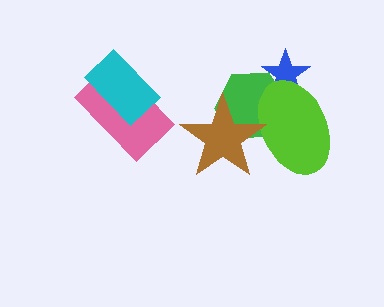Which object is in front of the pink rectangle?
The cyan rectangle is in front of the pink rectangle.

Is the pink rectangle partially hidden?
Yes, it is partially covered by another shape.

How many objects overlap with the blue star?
2 objects overlap with the blue star.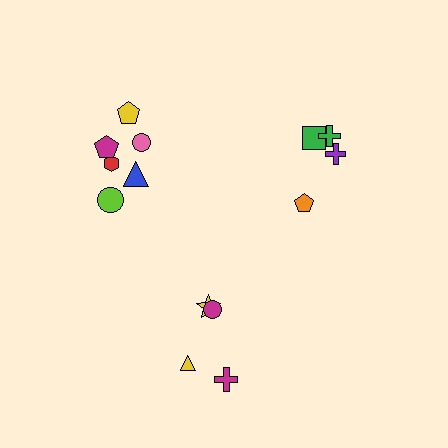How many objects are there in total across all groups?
There are 14 objects.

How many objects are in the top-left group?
There are 6 objects.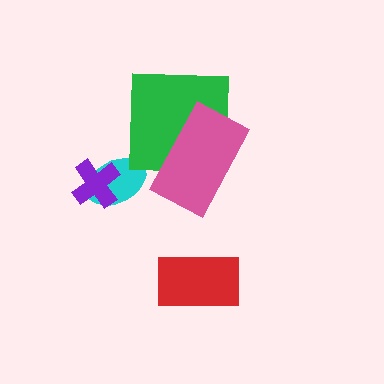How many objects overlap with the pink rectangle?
1 object overlaps with the pink rectangle.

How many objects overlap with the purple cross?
1 object overlaps with the purple cross.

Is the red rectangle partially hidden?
No, no other shape covers it.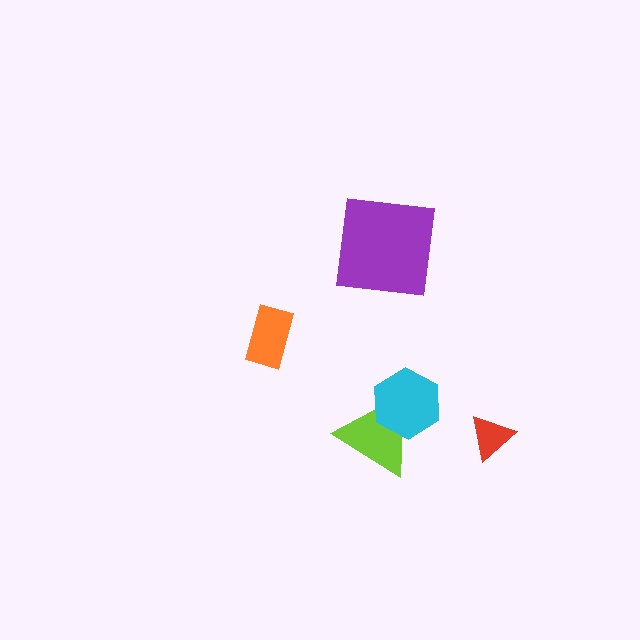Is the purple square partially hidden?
No, no other shape covers it.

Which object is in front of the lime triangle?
The cyan hexagon is in front of the lime triangle.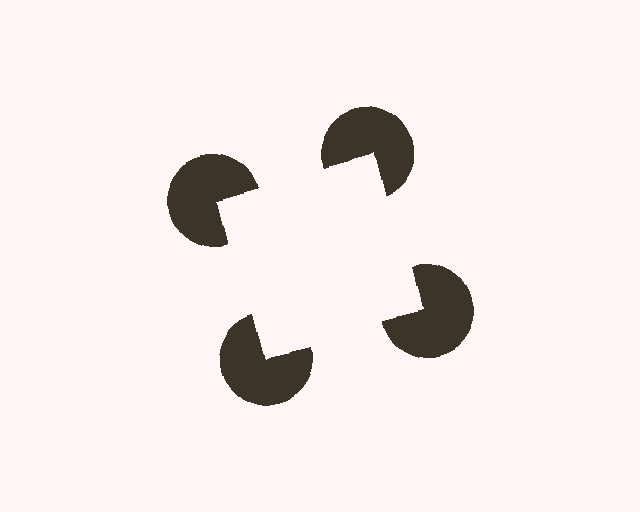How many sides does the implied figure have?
4 sides.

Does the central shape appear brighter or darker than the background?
It typically appears slightly brighter than the background, even though no actual brightness change is drawn.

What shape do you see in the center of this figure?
An illusory square — its edges are inferred from the aligned wedge cuts in the pac-man discs, not physically drawn.